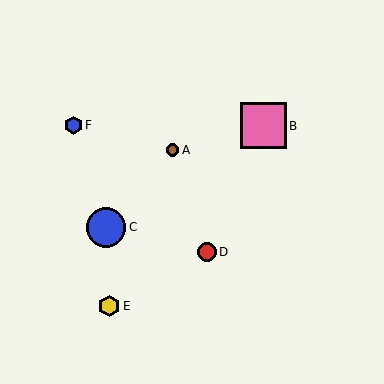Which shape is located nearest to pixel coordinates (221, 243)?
The red circle (labeled D) at (207, 252) is nearest to that location.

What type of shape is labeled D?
Shape D is a red circle.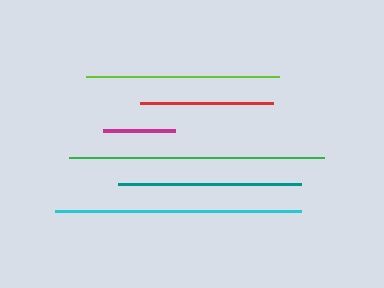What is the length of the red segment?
The red segment is approximately 133 pixels long.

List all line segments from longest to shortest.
From longest to shortest: green, cyan, lime, teal, red, magenta.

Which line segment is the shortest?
The magenta line is the shortest at approximately 72 pixels.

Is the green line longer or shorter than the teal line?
The green line is longer than the teal line.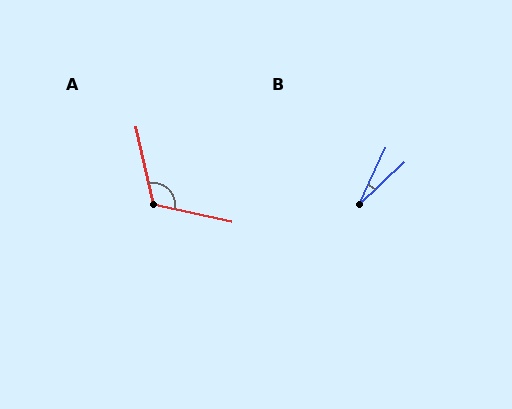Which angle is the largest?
A, at approximately 115 degrees.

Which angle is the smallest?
B, at approximately 22 degrees.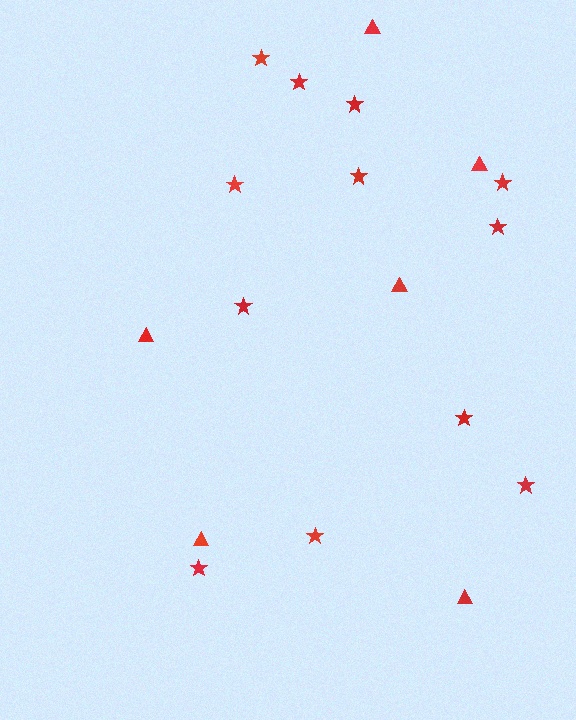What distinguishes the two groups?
There are 2 groups: one group of stars (12) and one group of triangles (6).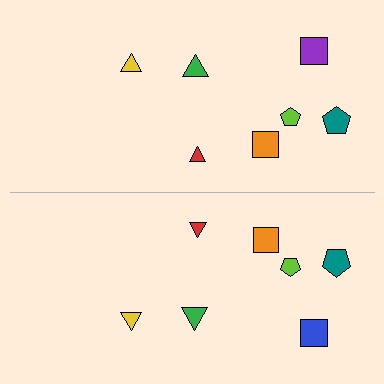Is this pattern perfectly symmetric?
No, the pattern is not perfectly symmetric. The blue square on the bottom side breaks the symmetry — its mirror counterpart is purple.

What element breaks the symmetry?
The blue square on the bottom side breaks the symmetry — its mirror counterpart is purple.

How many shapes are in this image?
There are 14 shapes in this image.